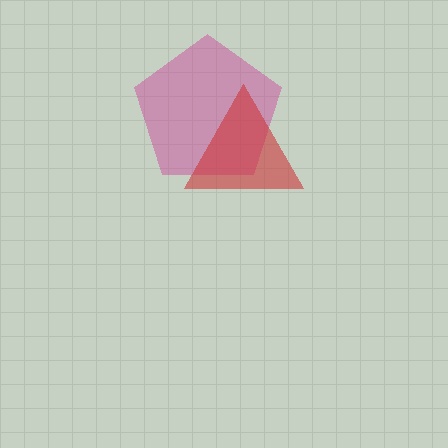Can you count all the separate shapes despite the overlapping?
Yes, there are 2 separate shapes.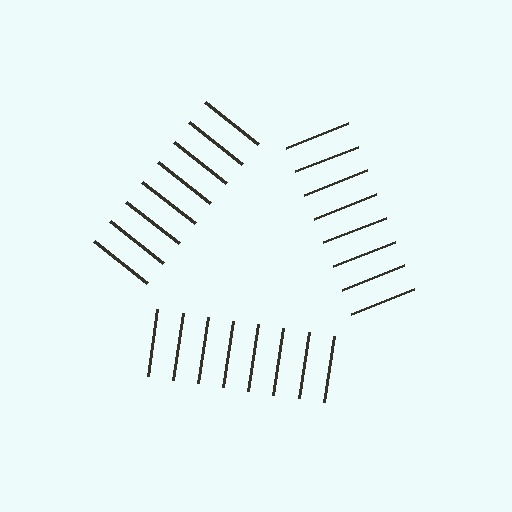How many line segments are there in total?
24 — 8 along each of the 3 edges.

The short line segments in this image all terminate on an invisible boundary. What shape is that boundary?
An illusory triangle — the line segments terminate on its edges but no continuous stroke is drawn.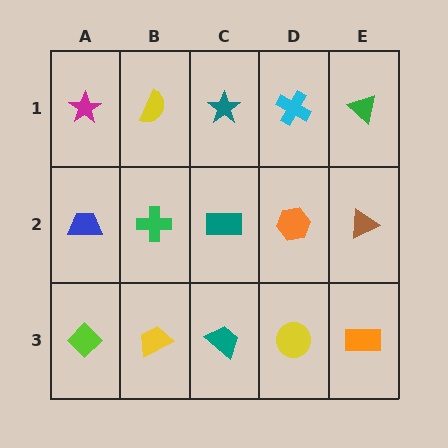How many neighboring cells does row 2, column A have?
3.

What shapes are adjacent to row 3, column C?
A teal rectangle (row 2, column C), a yellow trapezoid (row 3, column B), a yellow circle (row 3, column D).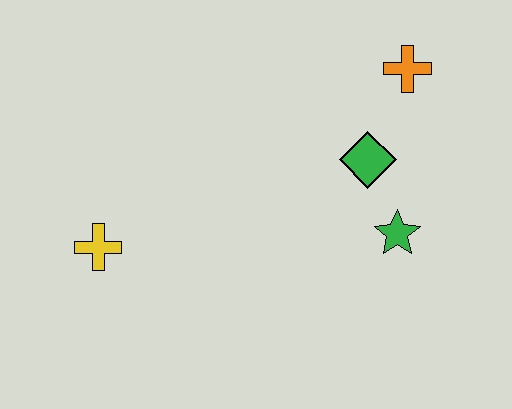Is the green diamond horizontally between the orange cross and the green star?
No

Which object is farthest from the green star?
The yellow cross is farthest from the green star.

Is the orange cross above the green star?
Yes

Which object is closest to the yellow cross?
The green diamond is closest to the yellow cross.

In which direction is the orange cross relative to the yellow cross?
The orange cross is to the right of the yellow cross.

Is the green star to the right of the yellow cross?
Yes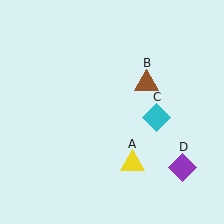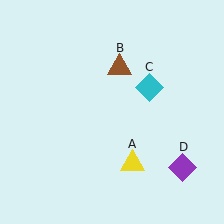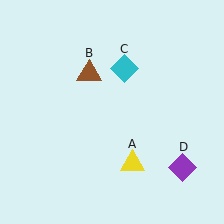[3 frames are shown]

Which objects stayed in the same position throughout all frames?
Yellow triangle (object A) and purple diamond (object D) remained stationary.